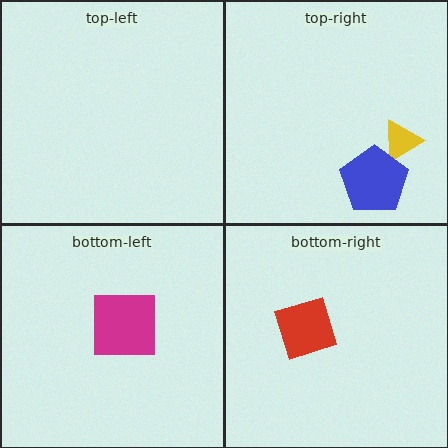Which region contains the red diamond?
The bottom-right region.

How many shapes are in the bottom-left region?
1.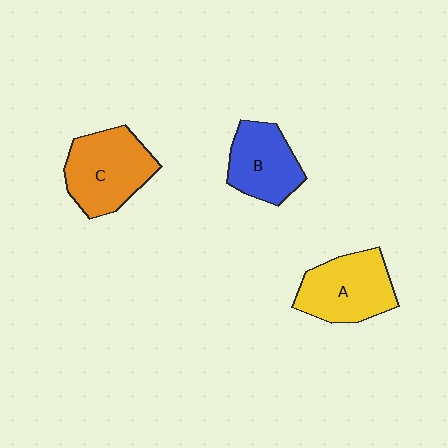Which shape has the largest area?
Shape C (orange).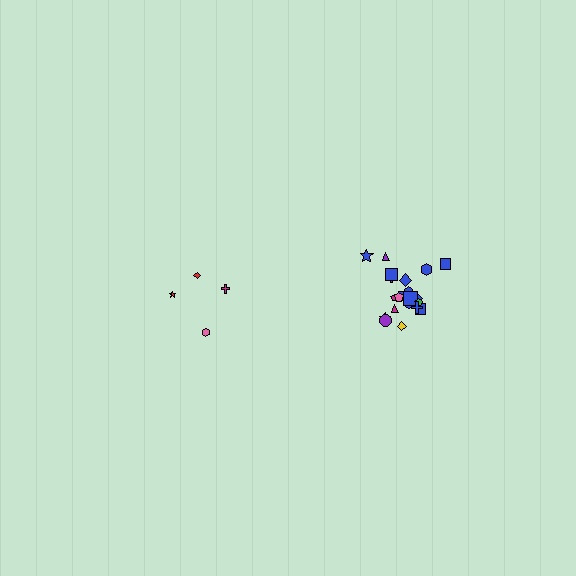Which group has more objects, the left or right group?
The right group.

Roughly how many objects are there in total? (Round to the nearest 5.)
Roughly 25 objects in total.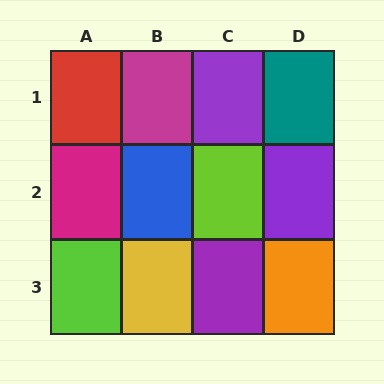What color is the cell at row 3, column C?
Purple.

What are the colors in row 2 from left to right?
Magenta, blue, lime, purple.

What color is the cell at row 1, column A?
Red.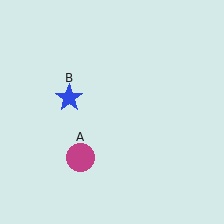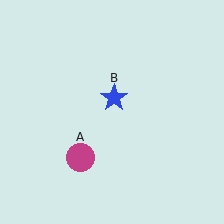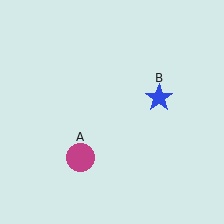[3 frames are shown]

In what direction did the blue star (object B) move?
The blue star (object B) moved right.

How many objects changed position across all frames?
1 object changed position: blue star (object B).